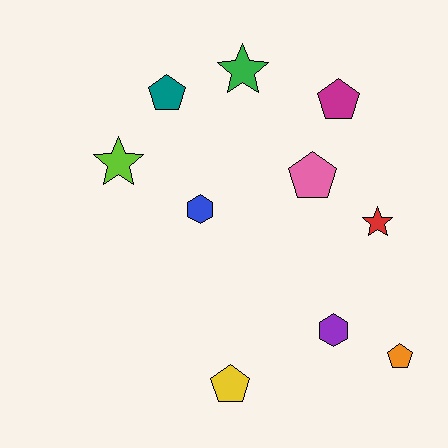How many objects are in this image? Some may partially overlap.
There are 10 objects.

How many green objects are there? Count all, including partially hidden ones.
There is 1 green object.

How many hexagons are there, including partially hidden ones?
There are 2 hexagons.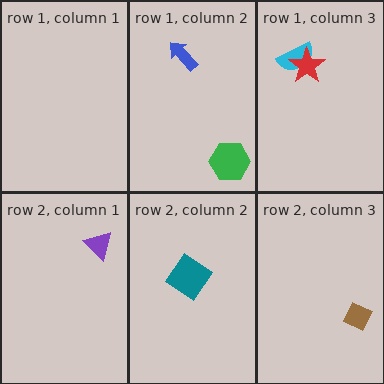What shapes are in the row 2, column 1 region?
The purple triangle.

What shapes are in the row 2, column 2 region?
The teal diamond.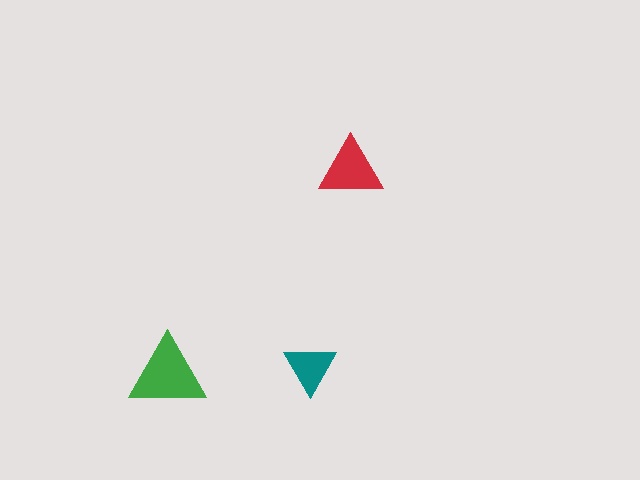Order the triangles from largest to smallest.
the green one, the red one, the teal one.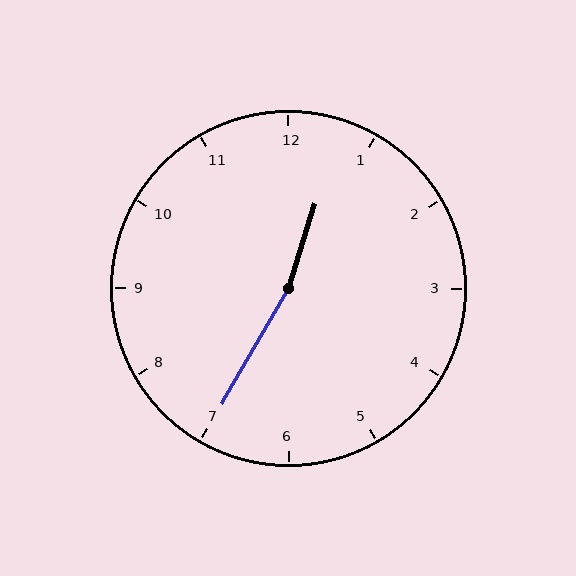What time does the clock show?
12:35.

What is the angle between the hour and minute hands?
Approximately 168 degrees.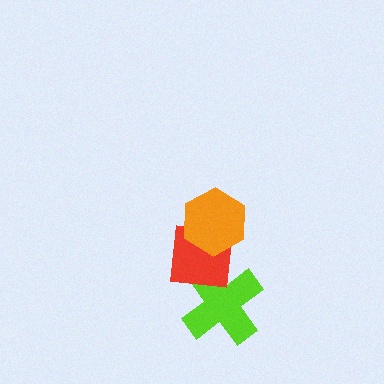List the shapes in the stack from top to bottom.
From top to bottom: the orange hexagon, the red square, the lime cross.